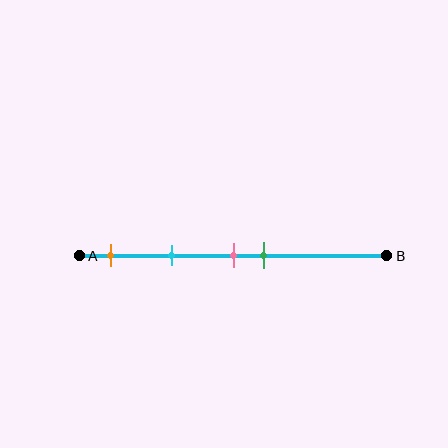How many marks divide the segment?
There are 4 marks dividing the segment.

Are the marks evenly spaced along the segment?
No, the marks are not evenly spaced.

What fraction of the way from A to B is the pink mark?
The pink mark is approximately 50% (0.5) of the way from A to B.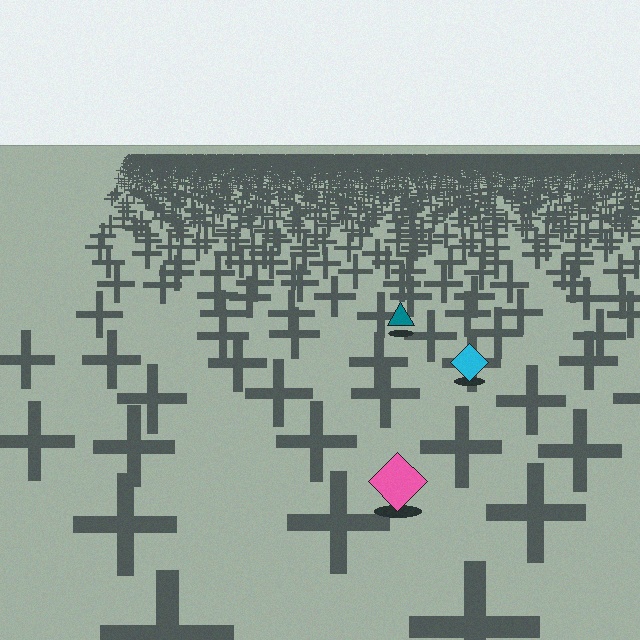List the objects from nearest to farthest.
From nearest to farthest: the pink diamond, the cyan diamond, the teal triangle.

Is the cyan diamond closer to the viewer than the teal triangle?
Yes. The cyan diamond is closer — you can tell from the texture gradient: the ground texture is coarser near it.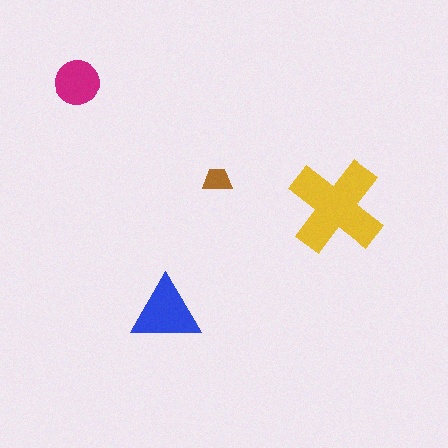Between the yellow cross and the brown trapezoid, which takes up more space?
The yellow cross.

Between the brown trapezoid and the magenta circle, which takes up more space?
The magenta circle.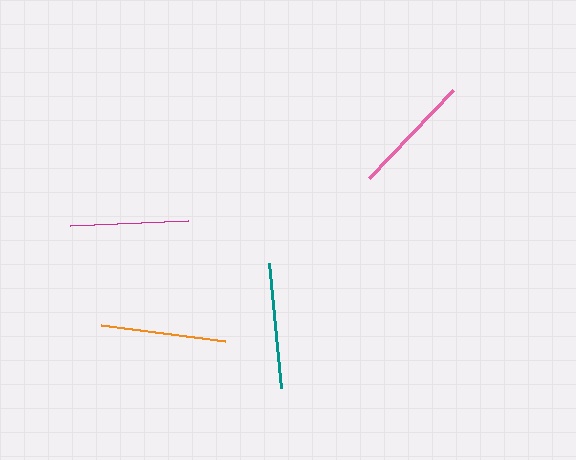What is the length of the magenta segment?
The magenta segment is approximately 119 pixels long.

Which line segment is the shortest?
The magenta line is the shortest at approximately 119 pixels.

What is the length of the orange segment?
The orange segment is approximately 126 pixels long.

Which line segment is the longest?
The teal line is the longest at approximately 126 pixels.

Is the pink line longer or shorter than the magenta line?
The pink line is longer than the magenta line.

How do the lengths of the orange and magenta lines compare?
The orange and magenta lines are approximately the same length.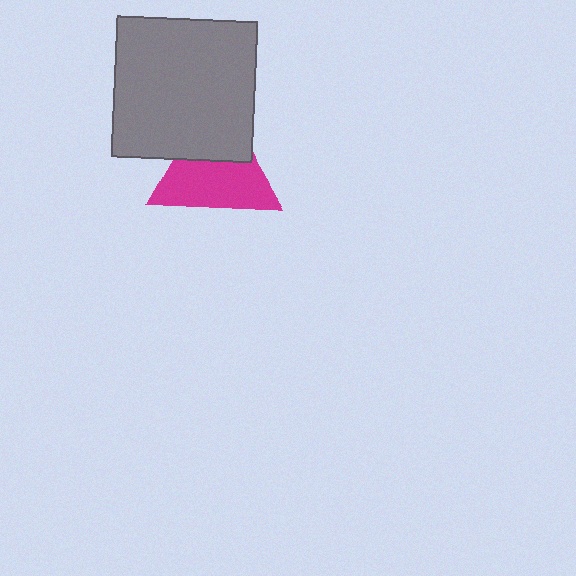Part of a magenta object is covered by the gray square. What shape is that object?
It is a triangle.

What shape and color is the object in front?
The object in front is a gray square.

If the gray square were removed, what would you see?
You would see the complete magenta triangle.